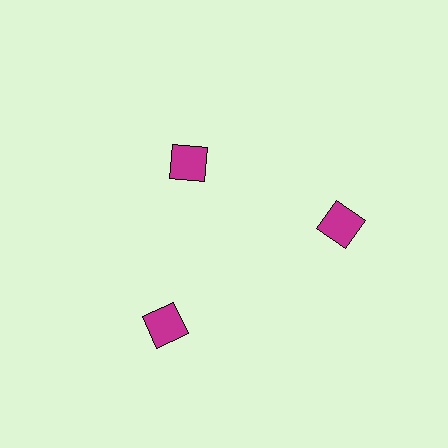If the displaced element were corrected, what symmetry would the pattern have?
It would have 3-fold rotational symmetry — the pattern would map onto itself every 120 degrees.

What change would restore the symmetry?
The symmetry would be restored by moving it outward, back onto the ring so that all 3 diamonds sit at equal angles and equal distance from the center.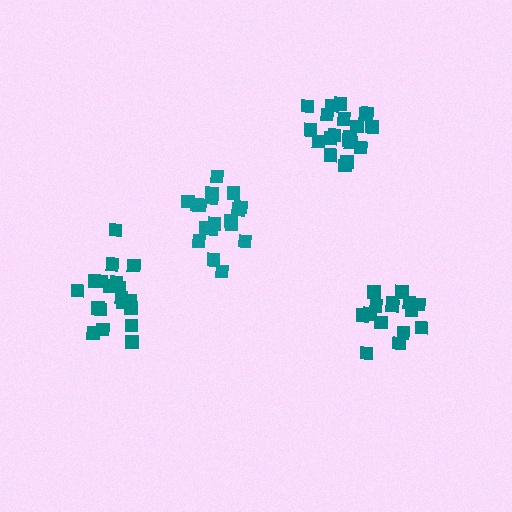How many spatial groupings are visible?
There are 4 spatial groupings.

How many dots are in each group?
Group 1: 15 dots, Group 2: 19 dots, Group 3: 18 dots, Group 4: 20 dots (72 total).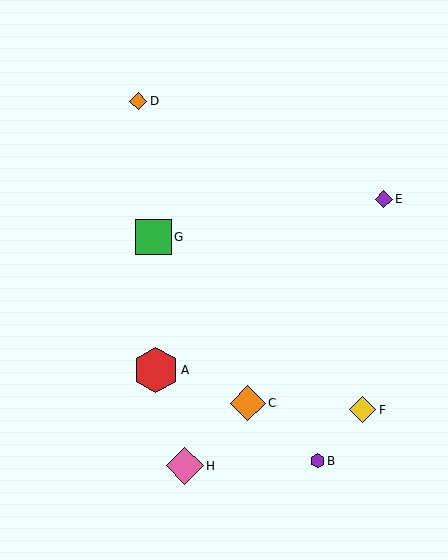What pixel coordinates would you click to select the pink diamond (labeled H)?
Click at (185, 466) to select the pink diamond H.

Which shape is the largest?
The red hexagon (labeled A) is the largest.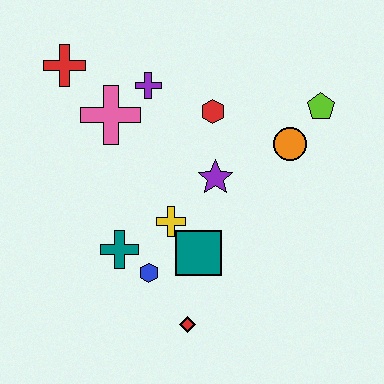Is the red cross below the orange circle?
No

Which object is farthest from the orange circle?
The red cross is farthest from the orange circle.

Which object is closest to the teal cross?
The blue hexagon is closest to the teal cross.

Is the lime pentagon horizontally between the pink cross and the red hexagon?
No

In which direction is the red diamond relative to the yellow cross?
The red diamond is below the yellow cross.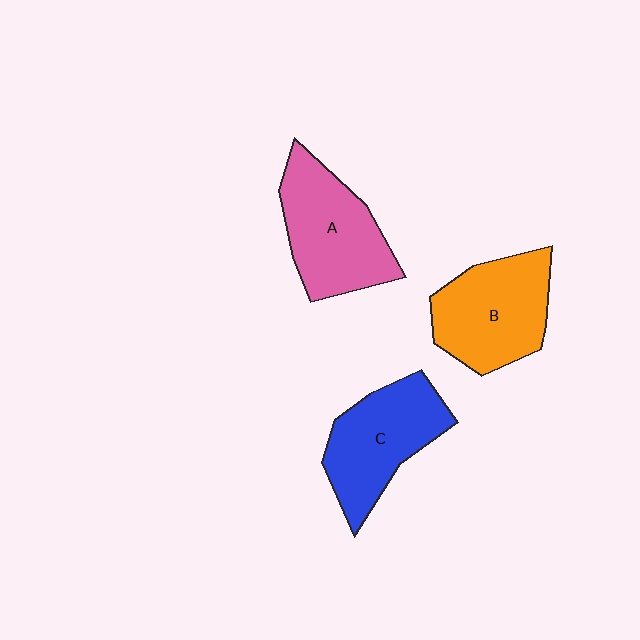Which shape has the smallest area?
Shape C (blue).